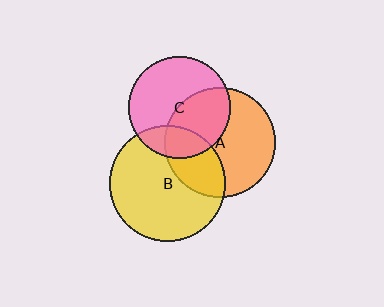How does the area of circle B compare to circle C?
Approximately 1.3 times.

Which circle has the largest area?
Circle B (yellow).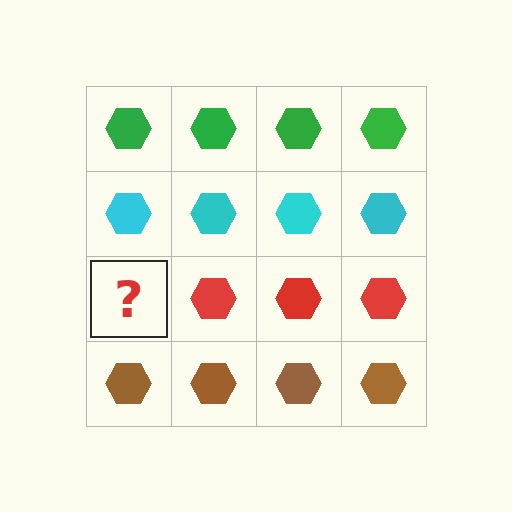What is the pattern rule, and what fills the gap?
The rule is that each row has a consistent color. The gap should be filled with a red hexagon.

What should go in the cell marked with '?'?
The missing cell should contain a red hexagon.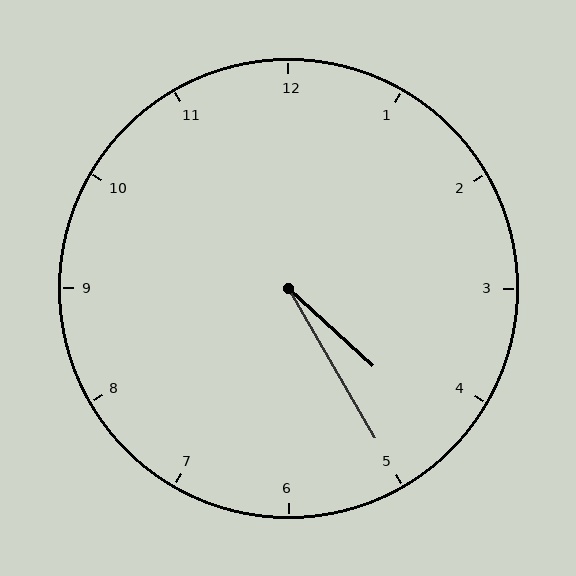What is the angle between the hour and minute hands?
Approximately 18 degrees.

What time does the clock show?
4:25.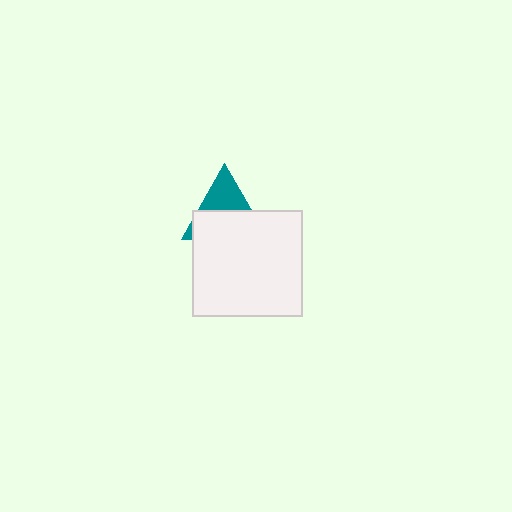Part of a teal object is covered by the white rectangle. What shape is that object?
It is a triangle.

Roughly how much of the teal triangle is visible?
A small part of it is visible (roughly 40%).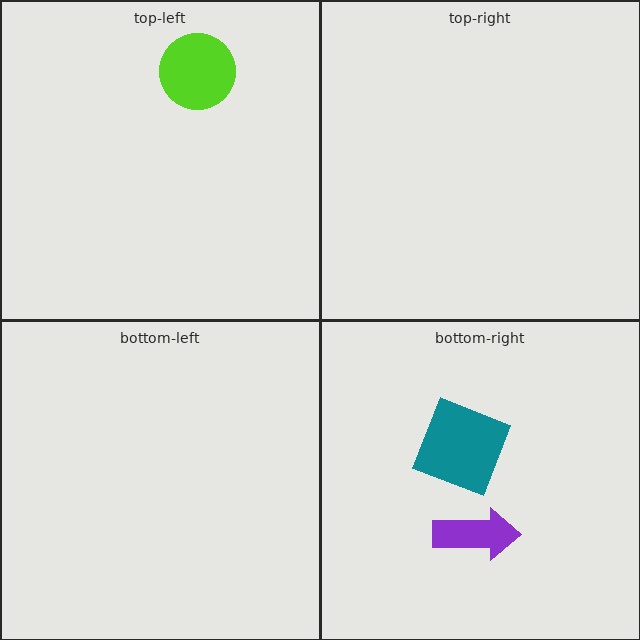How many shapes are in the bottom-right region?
2.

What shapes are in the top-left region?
The lime circle.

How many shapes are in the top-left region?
1.